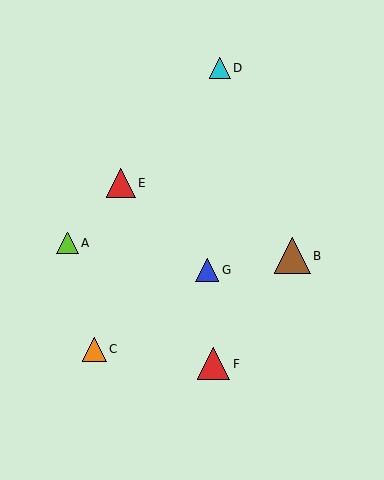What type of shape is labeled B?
Shape B is a brown triangle.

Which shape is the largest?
The brown triangle (labeled B) is the largest.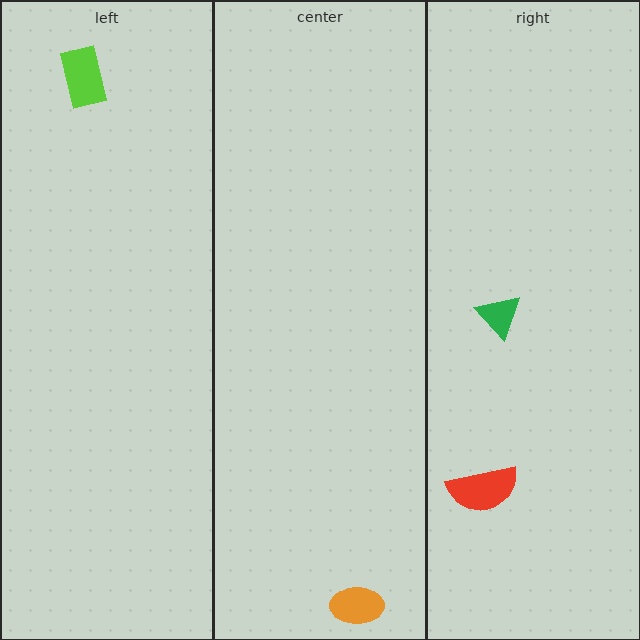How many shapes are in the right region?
2.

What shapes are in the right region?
The red semicircle, the green triangle.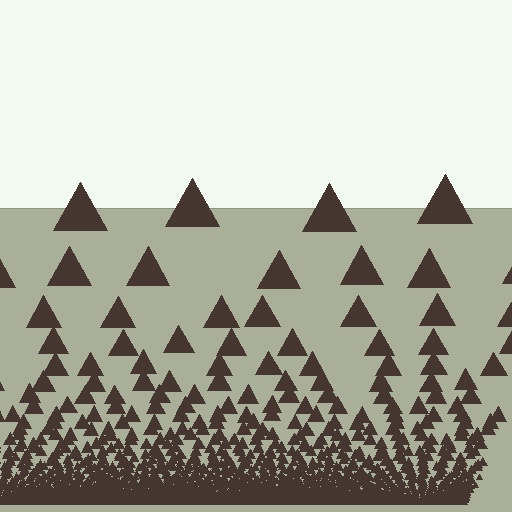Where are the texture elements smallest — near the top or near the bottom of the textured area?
Near the bottom.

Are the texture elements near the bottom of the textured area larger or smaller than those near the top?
Smaller. The gradient is inverted — elements near the bottom are smaller and denser.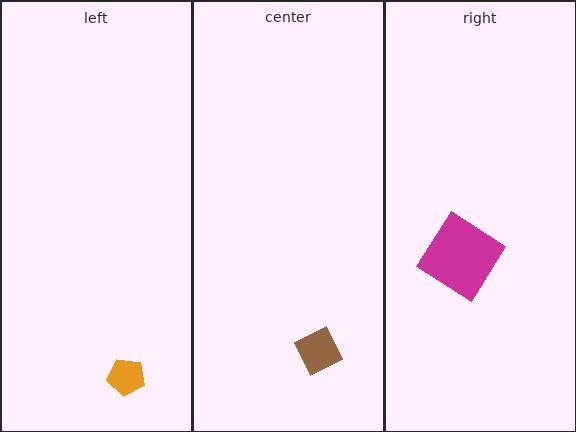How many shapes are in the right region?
1.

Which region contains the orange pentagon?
The left region.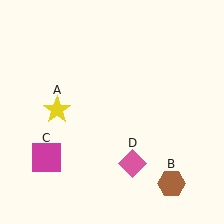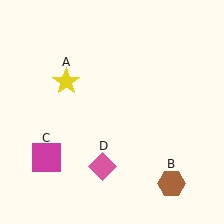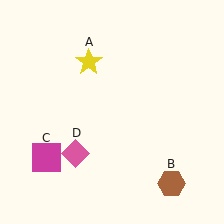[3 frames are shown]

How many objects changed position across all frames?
2 objects changed position: yellow star (object A), pink diamond (object D).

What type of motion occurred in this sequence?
The yellow star (object A), pink diamond (object D) rotated clockwise around the center of the scene.